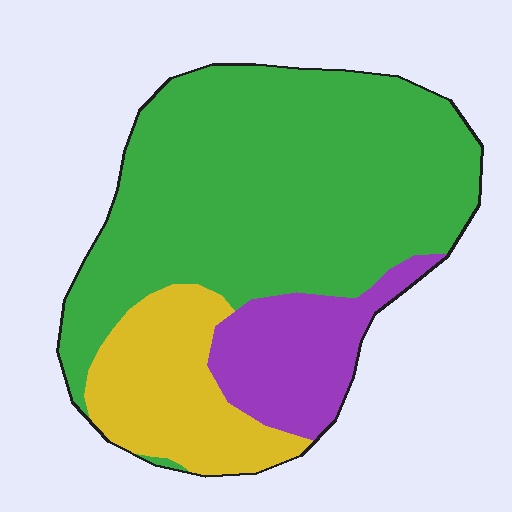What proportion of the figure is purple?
Purple covers about 15% of the figure.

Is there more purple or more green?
Green.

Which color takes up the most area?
Green, at roughly 65%.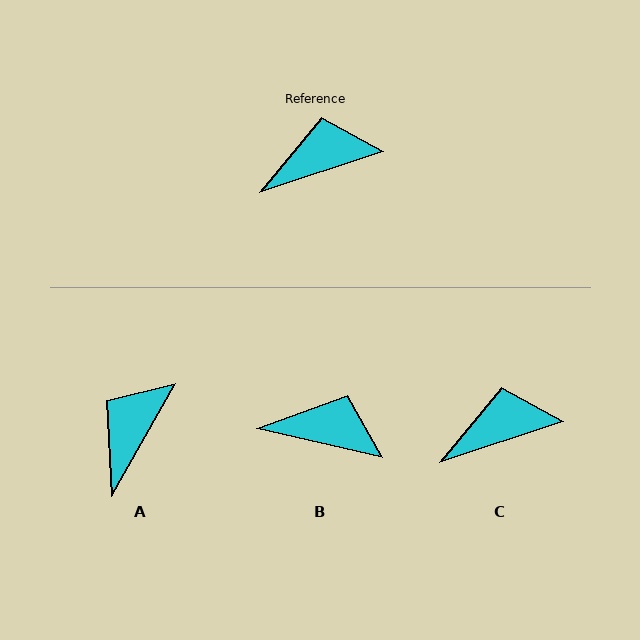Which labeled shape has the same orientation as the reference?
C.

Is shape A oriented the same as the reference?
No, it is off by about 42 degrees.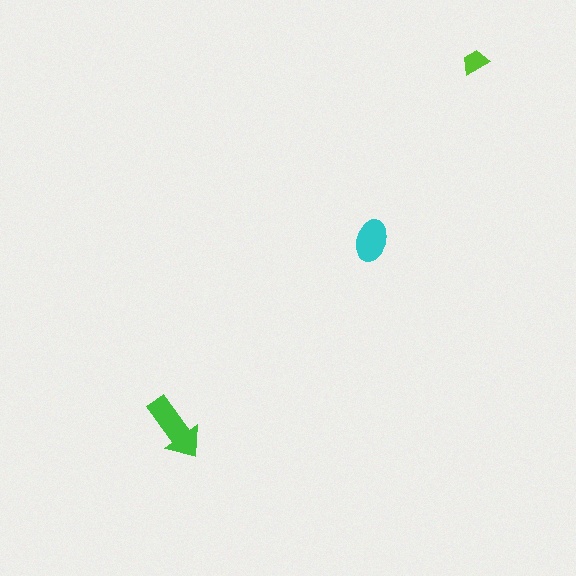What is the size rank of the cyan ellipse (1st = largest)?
2nd.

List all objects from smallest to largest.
The lime trapezoid, the cyan ellipse, the green arrow.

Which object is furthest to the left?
The green arrow is leftmost.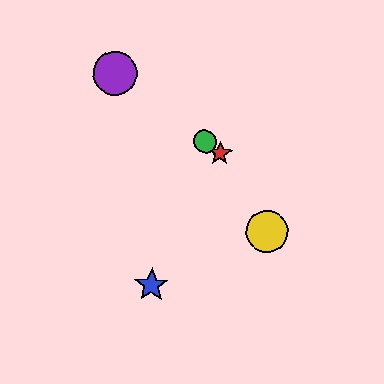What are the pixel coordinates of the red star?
The red star is at (220, 153).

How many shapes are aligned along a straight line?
3 shapes (the red star, the green circle, the purple circle) are aligned along a straight line.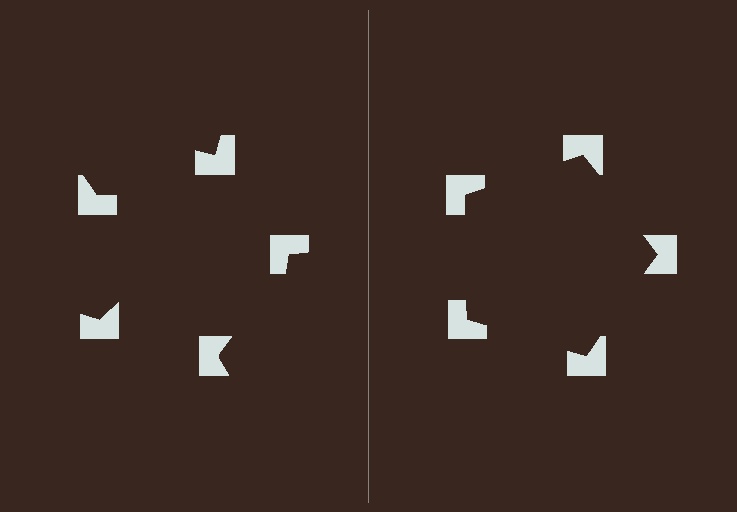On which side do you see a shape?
An illusory pentagon appears on the right side. On the left side the wedge cuts are rotated, so no coherent shape forms.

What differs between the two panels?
The notched squares are positioned identically on both sides; only the wedge orientations differ. On the right they align to a pentagon; on the left they are misaligned.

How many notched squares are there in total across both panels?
10 — 5 on each side.